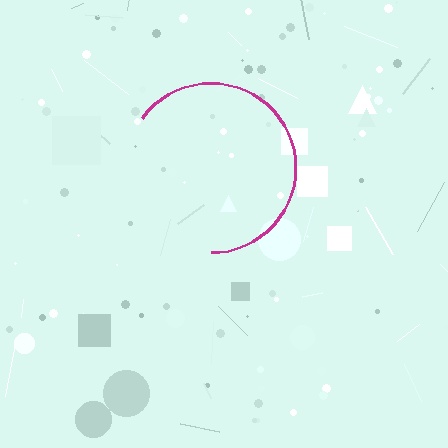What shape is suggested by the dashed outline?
The dashed outline suggests a circle.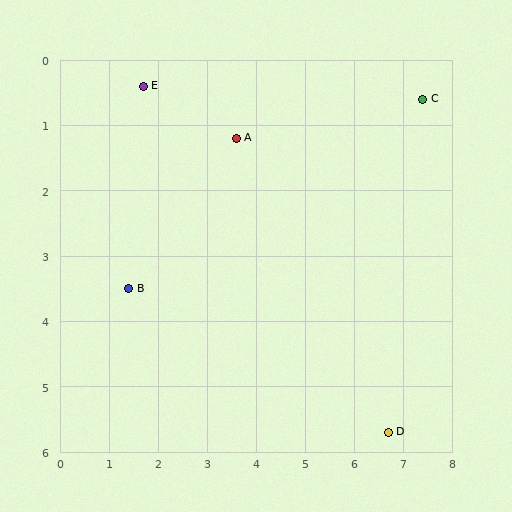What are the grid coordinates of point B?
Point B is at approximately (1.4, 3.5).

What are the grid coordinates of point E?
Point E is at approximately (1.7, 0.4).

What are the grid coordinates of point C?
Point C is at approximately (7.4, 0.6).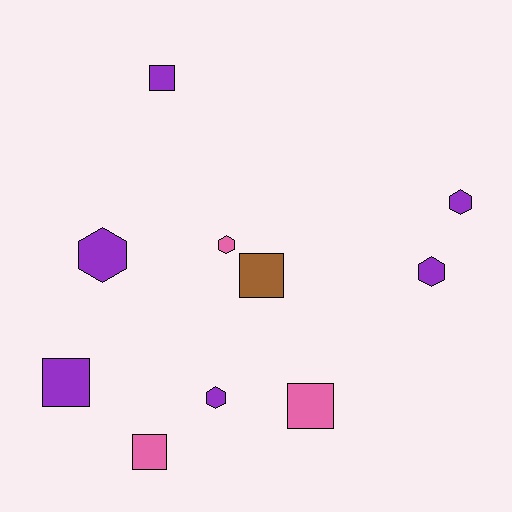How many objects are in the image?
There are 10 objects.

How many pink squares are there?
There are 2 pink squares.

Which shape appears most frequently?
Hexagon, with 5 objects.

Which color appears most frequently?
Purple, with 6 objects.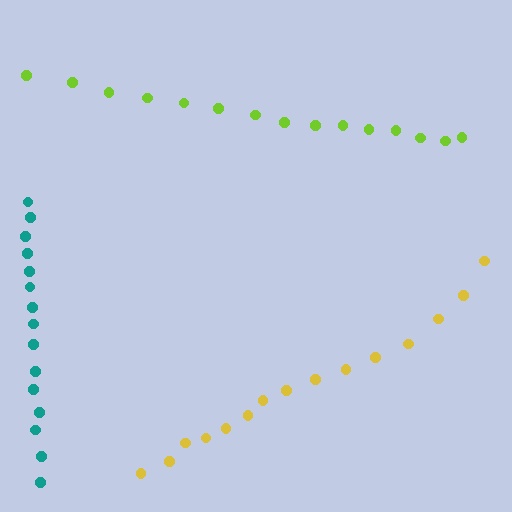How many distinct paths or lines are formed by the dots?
There are 3 distinct paths.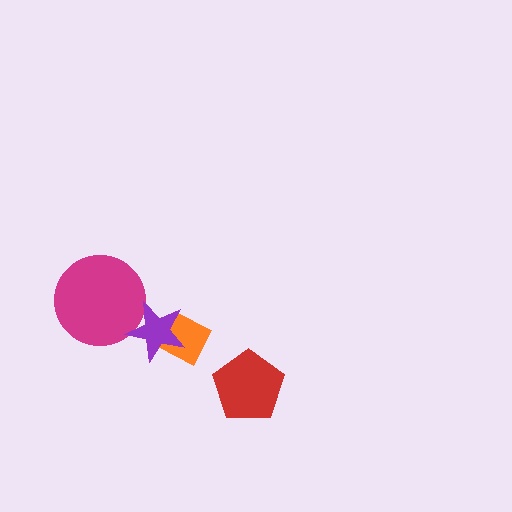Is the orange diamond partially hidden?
Yes, it is partially covered by another shape.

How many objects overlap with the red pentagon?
0 objects overlap with the red pentagon.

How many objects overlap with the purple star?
2 objects overlap with the purple star.